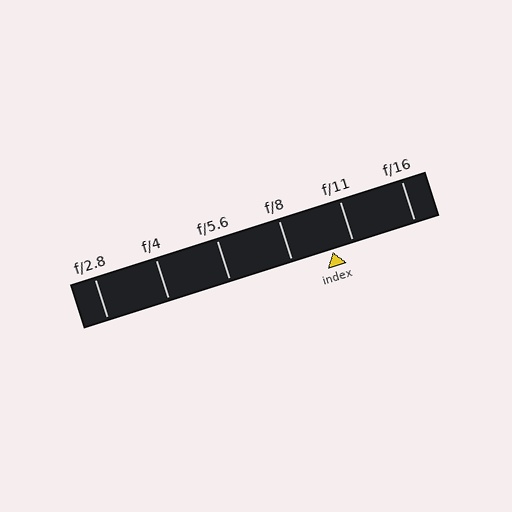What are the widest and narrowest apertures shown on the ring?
The widest aperture shown is f/2.8 and the narrowest is f/16.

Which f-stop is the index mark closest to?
The index mark is closest to f/11.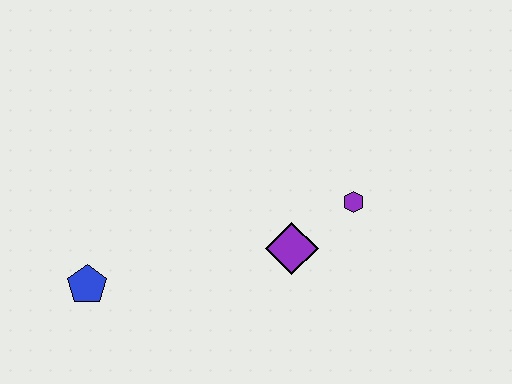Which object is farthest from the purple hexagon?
The blue pentagon is farthest from the purple hexagon.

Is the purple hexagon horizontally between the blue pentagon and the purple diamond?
No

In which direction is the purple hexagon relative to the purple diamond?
The purple hexagon is to the right of the purple diamond.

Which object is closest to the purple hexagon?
The purple diamond is closest to the purple hexagon.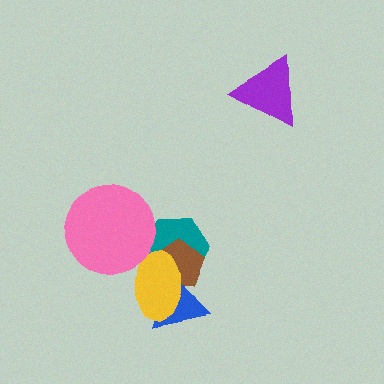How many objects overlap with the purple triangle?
0 objects overlap with the purple triangle.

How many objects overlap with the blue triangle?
3 objects overlap with the blue triangle.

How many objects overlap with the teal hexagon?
4 objects overlap with the teal hexagon.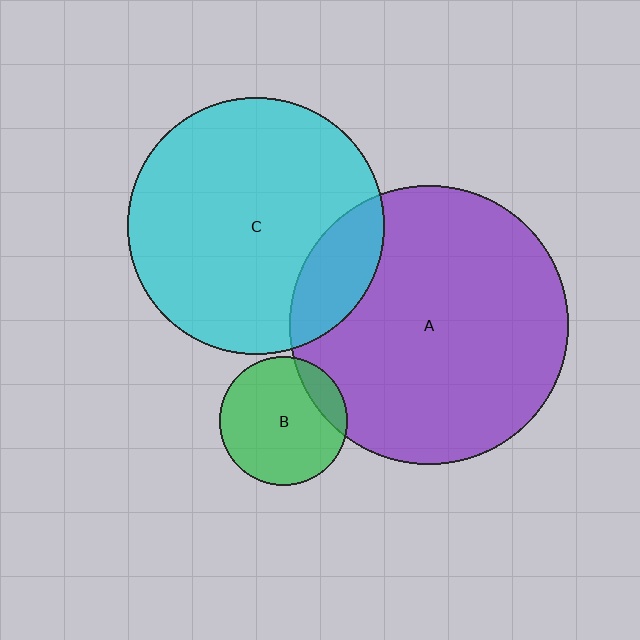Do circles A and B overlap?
Yes.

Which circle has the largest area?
Circle A (purple).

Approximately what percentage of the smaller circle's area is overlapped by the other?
Approximately 15%.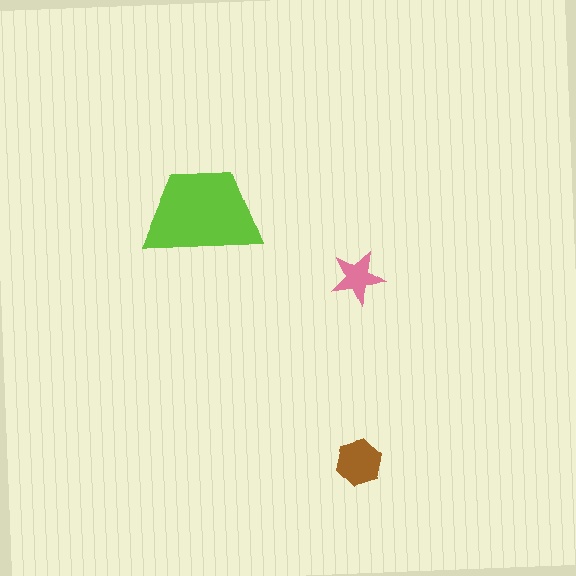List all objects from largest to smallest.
The lime trapezoid, the brown hexagon, the pink star.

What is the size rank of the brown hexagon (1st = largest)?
2nd.